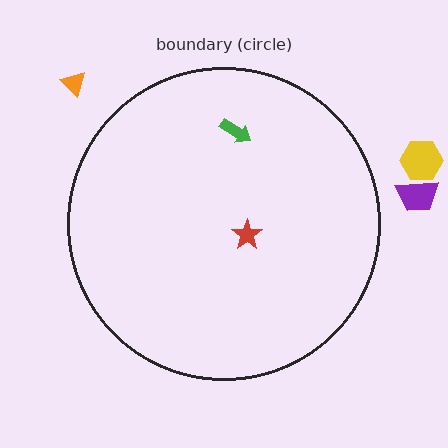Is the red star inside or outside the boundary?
Inside.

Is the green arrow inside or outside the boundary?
Inside.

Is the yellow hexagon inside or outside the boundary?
Outside.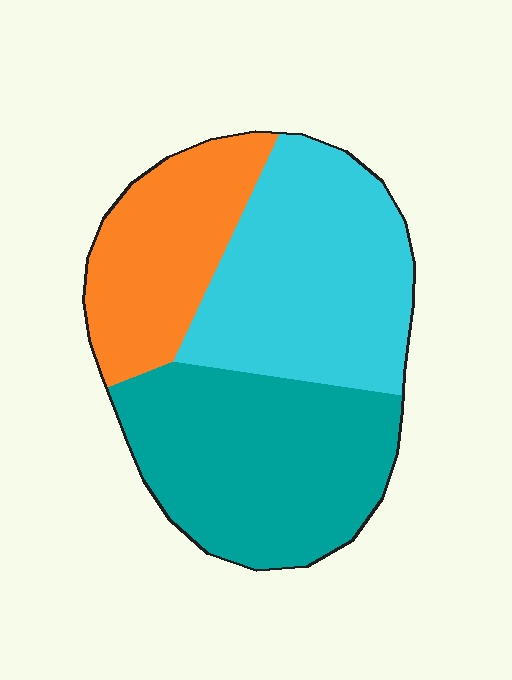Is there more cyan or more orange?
Cyan.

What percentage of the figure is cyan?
Cyan takes up about three eighths (3/8) of the figure.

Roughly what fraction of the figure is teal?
Teal covers around 40% of the figure.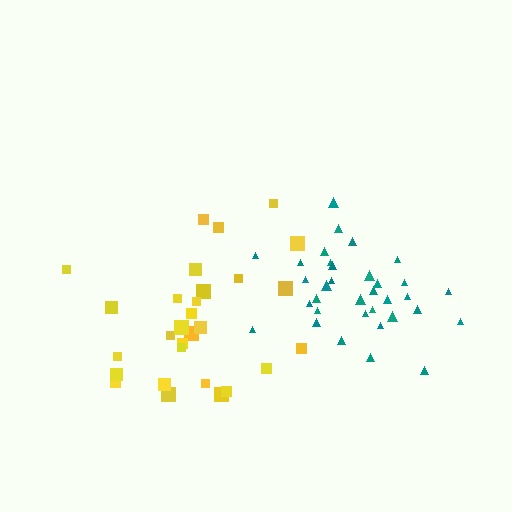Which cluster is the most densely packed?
Teal.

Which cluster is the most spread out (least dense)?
Yellow.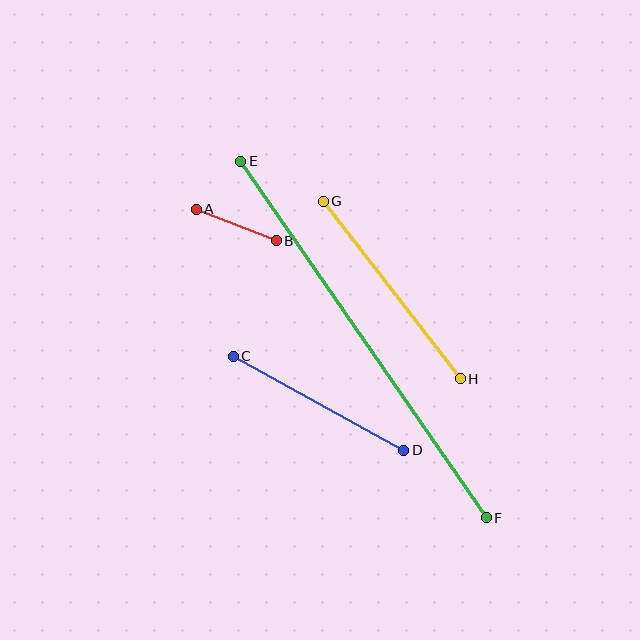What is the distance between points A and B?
The distance is approximately 86 pixels.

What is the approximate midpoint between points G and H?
The midpoint is at approximately (392, 290) pixels.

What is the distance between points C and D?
The distance is approximately 195 pixels.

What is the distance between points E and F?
The distance is approximately 433 pixels.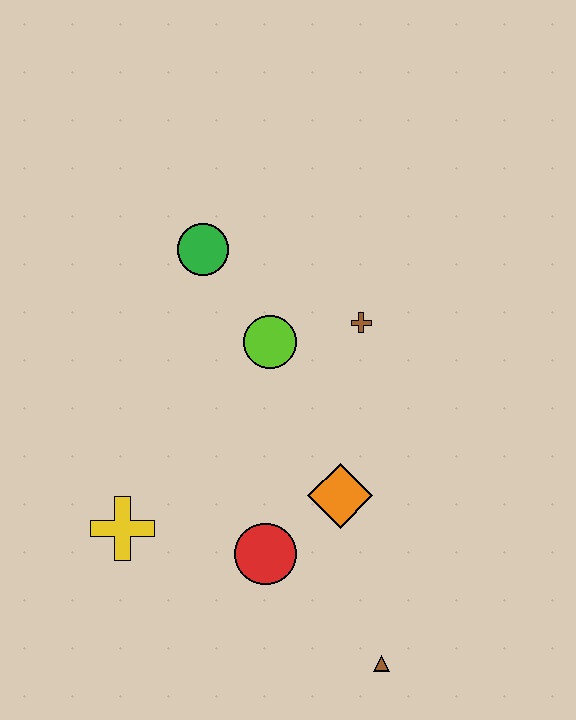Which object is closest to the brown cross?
The lime circle is closest to the brown cross.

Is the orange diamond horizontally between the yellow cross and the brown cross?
Yes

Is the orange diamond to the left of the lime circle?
No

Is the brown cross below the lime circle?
No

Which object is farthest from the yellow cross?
The brown cross is farthest from the yellow cross.